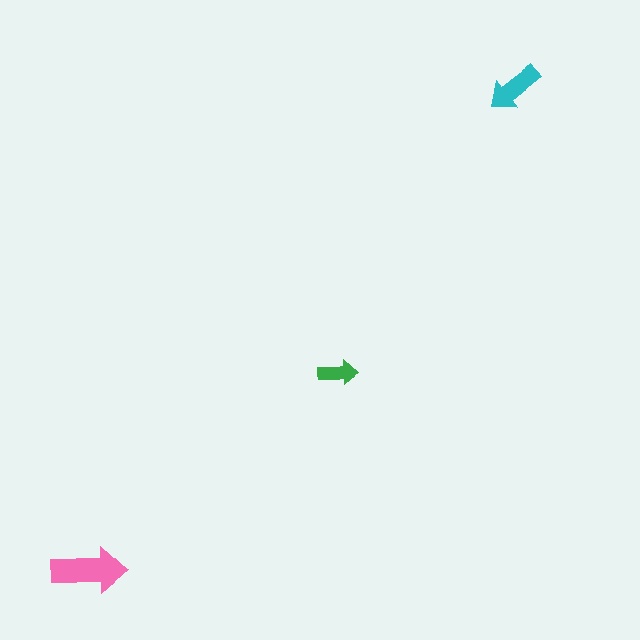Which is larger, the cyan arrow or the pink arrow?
The pink one.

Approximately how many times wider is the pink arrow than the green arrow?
About 2 times wider.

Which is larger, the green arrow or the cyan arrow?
The cyan one.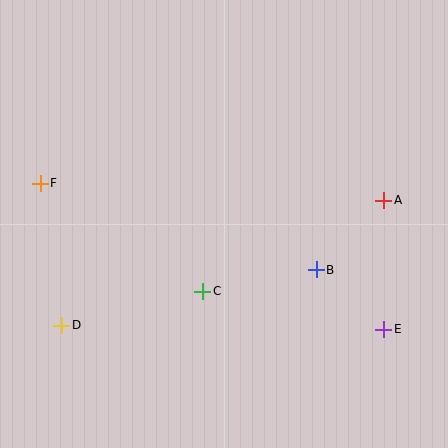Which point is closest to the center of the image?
Point C at (203, 291) is closest to the center.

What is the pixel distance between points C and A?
The distance between C and A is 202 pixels.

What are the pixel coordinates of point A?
Point A is at (383, 200).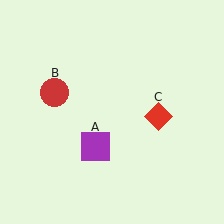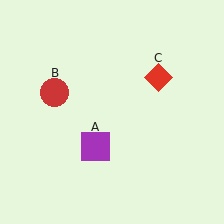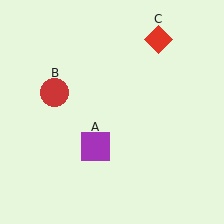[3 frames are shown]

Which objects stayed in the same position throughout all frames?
Purple square (object A) and red circle (object B) remained stationary.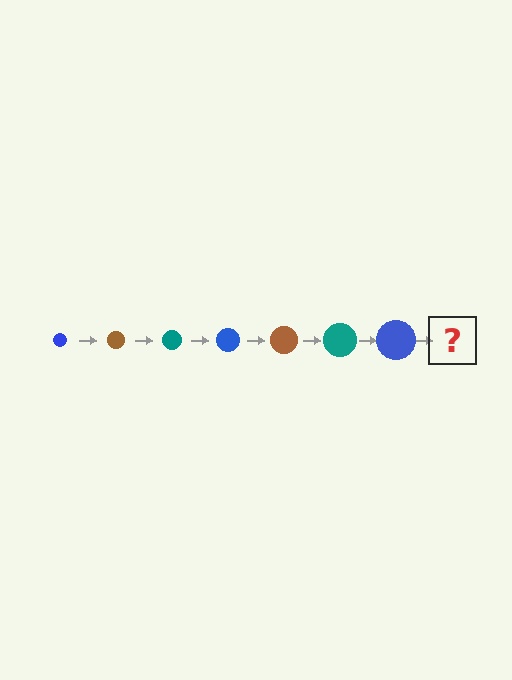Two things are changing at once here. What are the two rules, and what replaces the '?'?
The two rules are that the circle grows larger each step and the color cycles through blue, brown, and teal. The '?' should be a brown circle, larger than the previous one.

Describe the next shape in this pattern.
It should be a brown circle, larger than the previous one.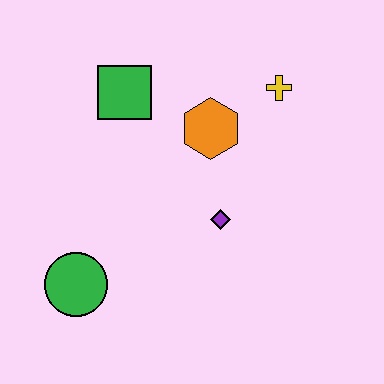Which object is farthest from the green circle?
The yellow cross is farthest from the green circle.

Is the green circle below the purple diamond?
Yes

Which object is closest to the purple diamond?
The orange hexagon is closest to the purple diamond.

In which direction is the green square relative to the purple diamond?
The green square is above the purple diamond.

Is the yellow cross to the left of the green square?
No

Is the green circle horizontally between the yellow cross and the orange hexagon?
No